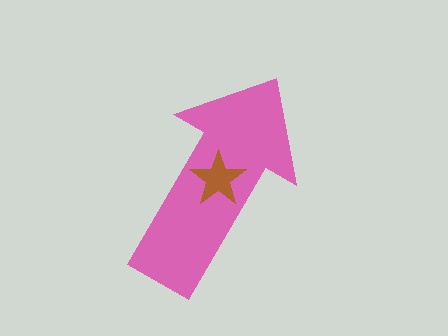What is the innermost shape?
The brown star.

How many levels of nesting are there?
2.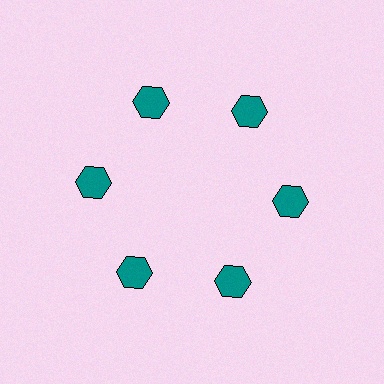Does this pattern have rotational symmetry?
Yes, this pattern has 6-fold rotational symmetry. It looks the same after rotating 60 degrees around the center.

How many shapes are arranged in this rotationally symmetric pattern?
There are 6 shapes, arranged in 6 groups of 1.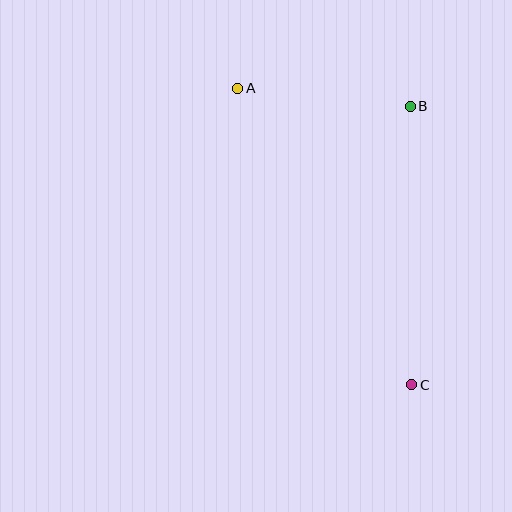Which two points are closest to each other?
Points A and B are closest to each other.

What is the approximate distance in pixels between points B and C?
The distance between B and C is approximately 279 pixels.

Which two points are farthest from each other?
Points A and C are farthest from each other.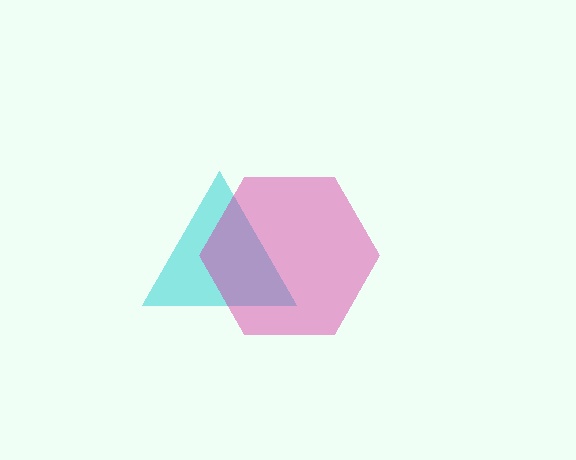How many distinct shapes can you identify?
There are 2 distinct shapes: a cyan triangle, a magenta hexagon.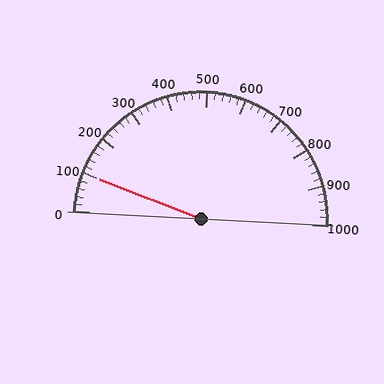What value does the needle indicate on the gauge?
The needle indicates approximately 100.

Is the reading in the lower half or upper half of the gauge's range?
The reading is in the lower half of the range (0 to 1000).